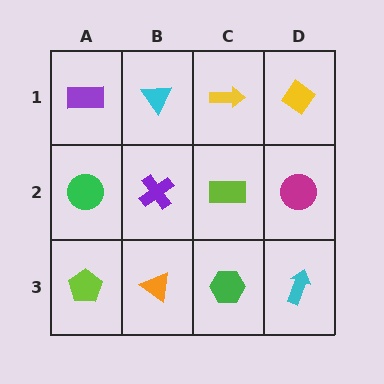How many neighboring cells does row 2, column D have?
3.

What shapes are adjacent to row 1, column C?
A lime rectangle (row 2, column C), a cyan triangle (row 1, column B), a yellow diamond (row 1, column D).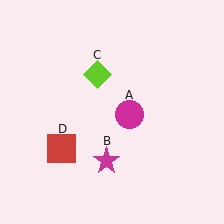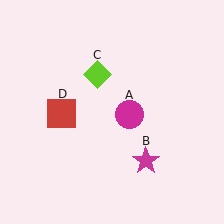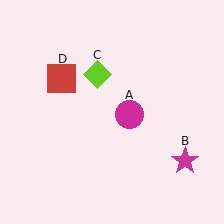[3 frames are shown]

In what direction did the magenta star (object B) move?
The magenta star (object B) moved right.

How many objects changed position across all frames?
2 objects changed position: magenta star (object B), red square (object D).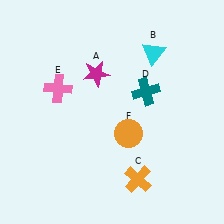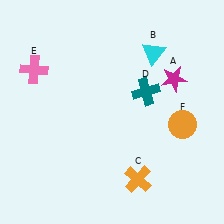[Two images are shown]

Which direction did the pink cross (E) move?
The pink cross (E) moved left.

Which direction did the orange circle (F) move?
The orange circle (F) moved right.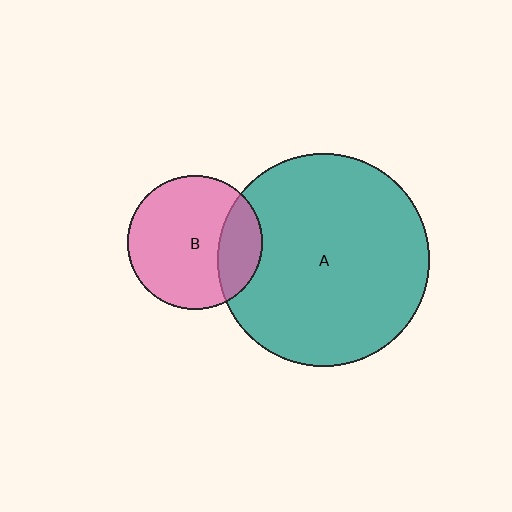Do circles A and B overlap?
Yes.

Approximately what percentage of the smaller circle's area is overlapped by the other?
Approximately 25%.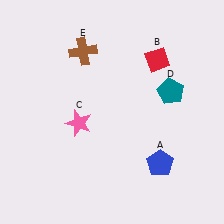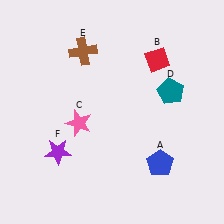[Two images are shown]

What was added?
A purple star (F) was added in Image 2.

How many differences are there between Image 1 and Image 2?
There is 1 difference between the two images.